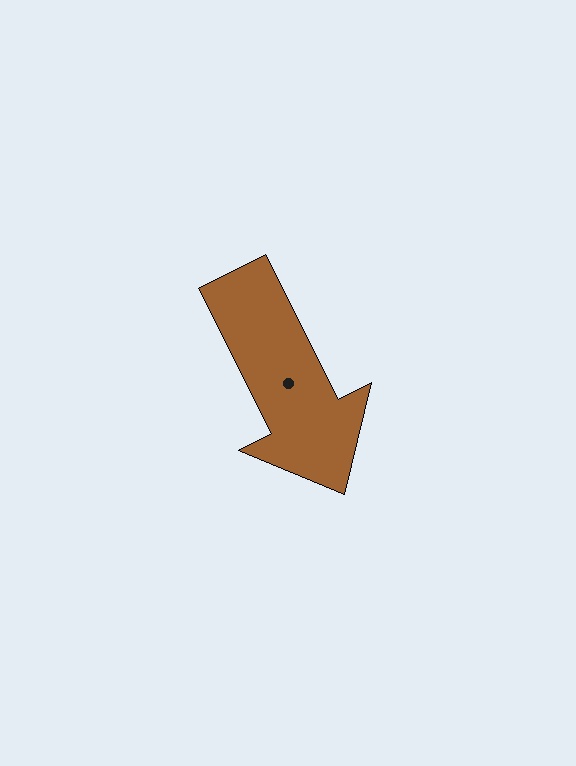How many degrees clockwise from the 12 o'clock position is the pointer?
Approximately 153 degrees.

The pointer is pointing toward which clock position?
Roughly 5 o'clock.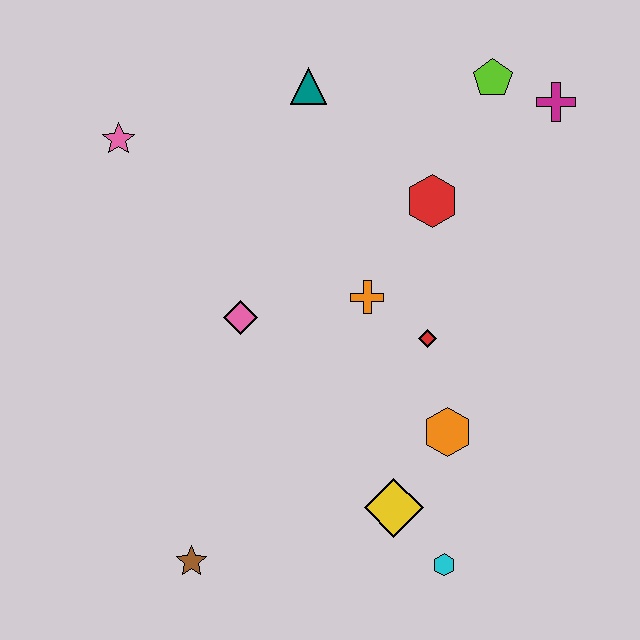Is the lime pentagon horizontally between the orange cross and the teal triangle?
No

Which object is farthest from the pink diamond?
The magenta cross is farthest from the pink diamond.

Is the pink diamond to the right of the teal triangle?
No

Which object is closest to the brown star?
The yellow diamond is closest to the brown star.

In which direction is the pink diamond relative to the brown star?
The pink diamond is above the brown star.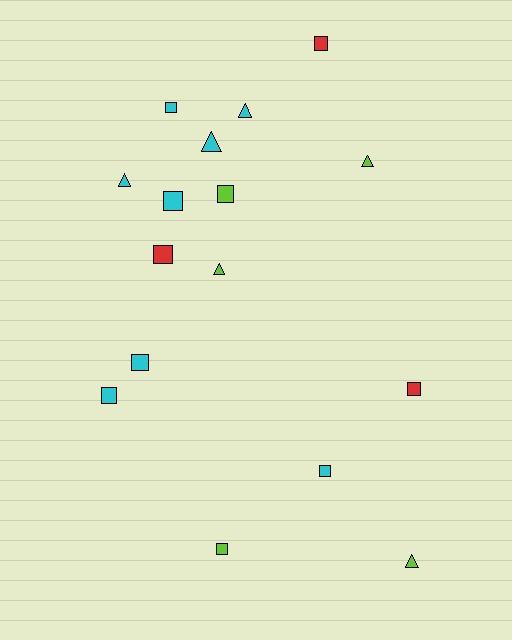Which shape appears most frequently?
Square, with 10 objects.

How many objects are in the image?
There are 16 objects.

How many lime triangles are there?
There are 3 lime triangles.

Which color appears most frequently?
Cyan, with 8 objects.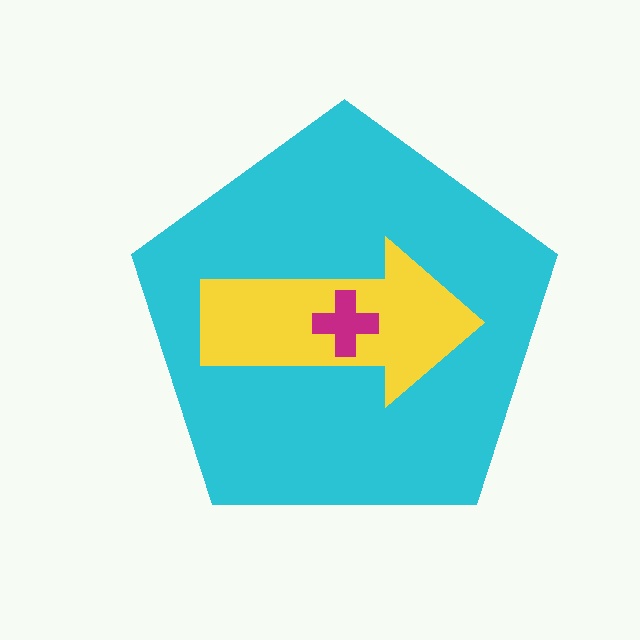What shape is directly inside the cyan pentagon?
The yellow arrow.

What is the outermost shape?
The cyan pentagon.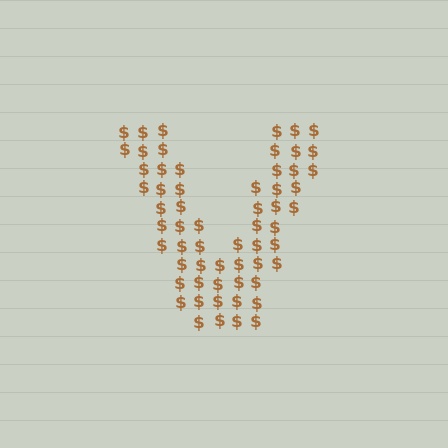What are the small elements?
The small elements are dollar signs.